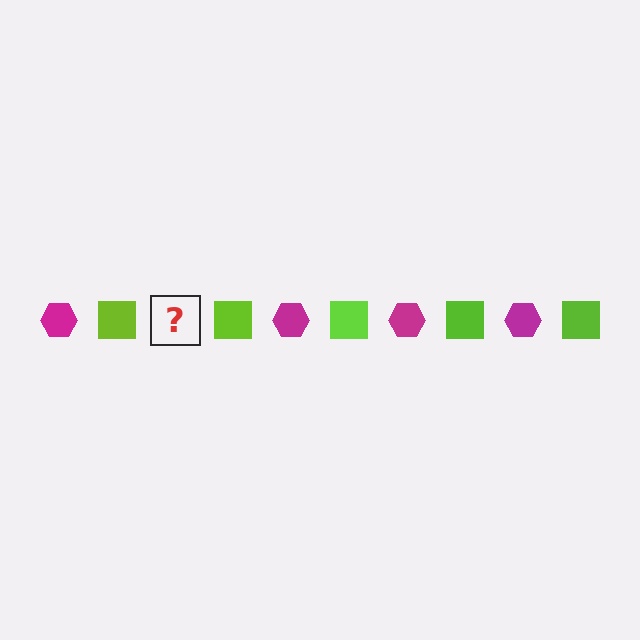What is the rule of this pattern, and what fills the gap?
The rule is that the pattern alternates between magenta hexagon and lime square. The gap should be filled with a magenta hexagon.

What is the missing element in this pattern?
The missing element is a magenta hexagon.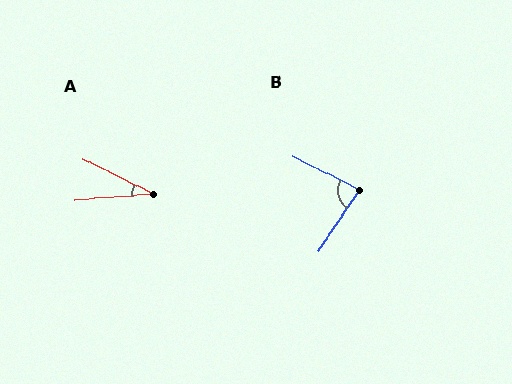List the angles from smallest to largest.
A (31°), B (83°).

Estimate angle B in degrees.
Approximately 83 degrees.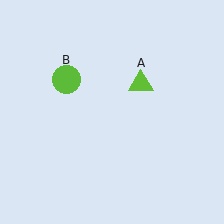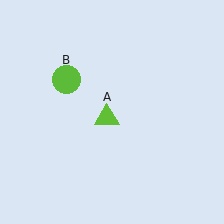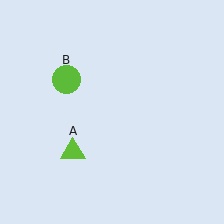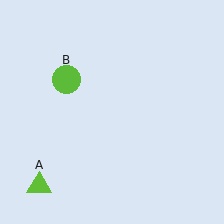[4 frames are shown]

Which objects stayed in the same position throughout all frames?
Lime circle (object B) remained stationary.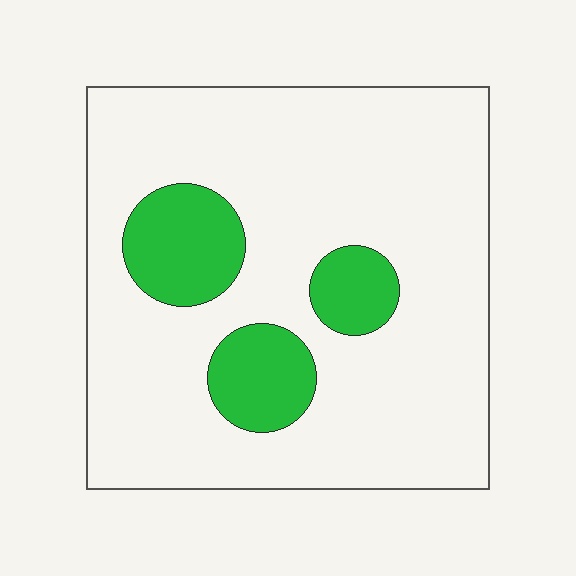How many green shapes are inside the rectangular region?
3.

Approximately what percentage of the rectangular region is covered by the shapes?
Approximately 15%.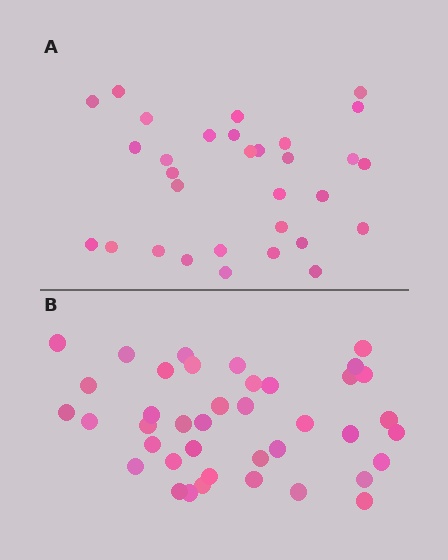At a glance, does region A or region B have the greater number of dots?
Region B (the bottom region) has more dots.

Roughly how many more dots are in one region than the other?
Region B has roughly 8 or so more dots than region A.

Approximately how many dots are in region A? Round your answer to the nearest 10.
About 30 dots. (The exact count is 31, which rounds to 30.)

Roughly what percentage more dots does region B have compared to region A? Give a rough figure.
About 30% more.